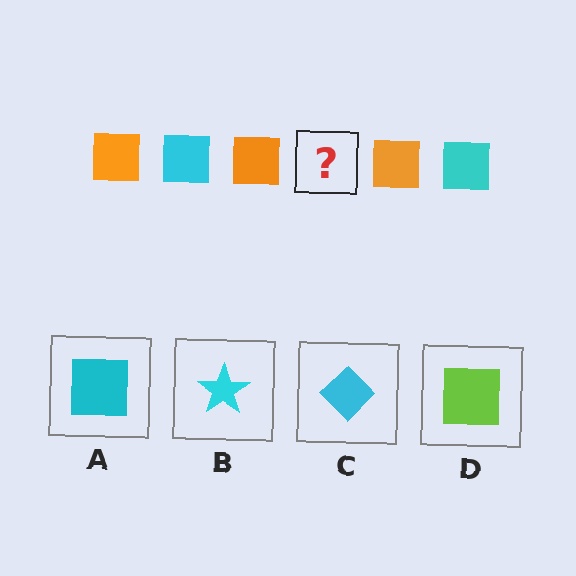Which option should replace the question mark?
Option A.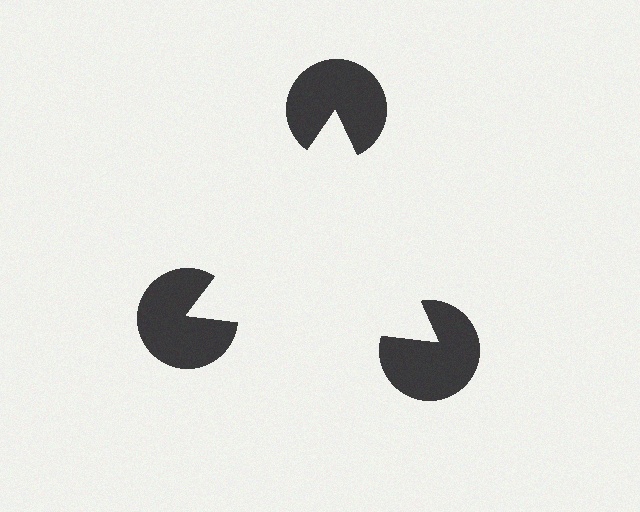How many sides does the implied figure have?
3 sides.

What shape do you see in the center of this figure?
An illusory triangle — its edges are inferred from the aligned wedge cuts in the pac-man discs, not physically drawn.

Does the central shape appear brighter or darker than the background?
It typically appears slightly brighter than the background, even though no actual brightness change is drawn.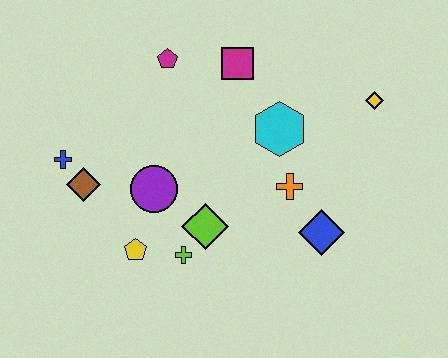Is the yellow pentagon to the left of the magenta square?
Yes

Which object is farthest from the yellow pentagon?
The yellow diamond is farthest from the yellow pentagon.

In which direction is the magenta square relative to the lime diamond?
The magenta square is above the lime diamond.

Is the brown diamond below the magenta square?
Yes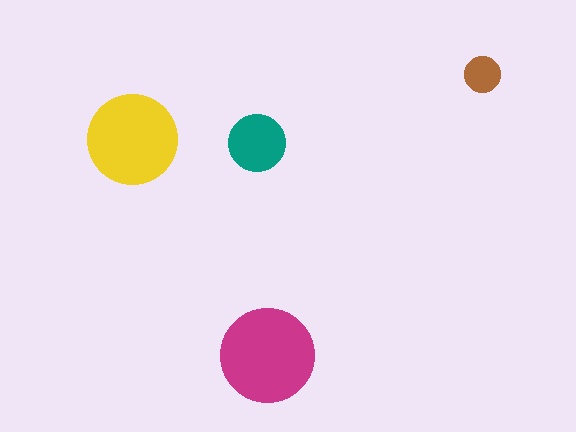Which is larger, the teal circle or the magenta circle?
The magenta one.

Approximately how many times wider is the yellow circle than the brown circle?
About 2.5 times wider.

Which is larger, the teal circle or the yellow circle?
The yellow one.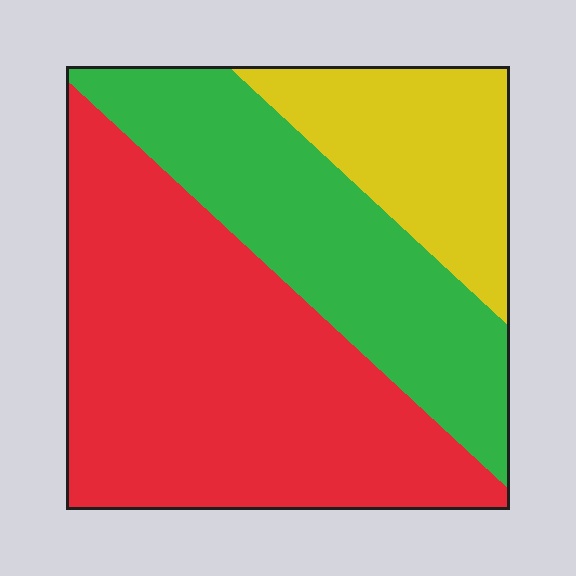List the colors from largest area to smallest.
From largest to smallest: red, green, yellow.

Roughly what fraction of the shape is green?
Green covers roughly 30% of the shape.